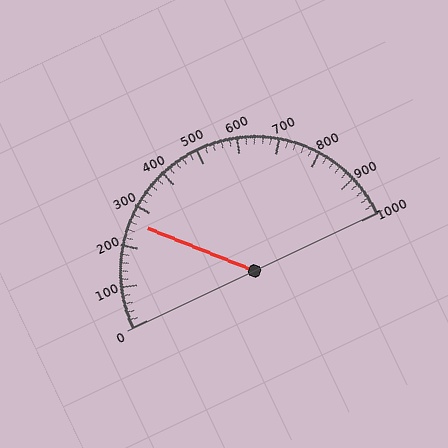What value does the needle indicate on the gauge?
The needle indicates approximately 260.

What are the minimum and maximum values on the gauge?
The gauge ranges from 0 to 1000.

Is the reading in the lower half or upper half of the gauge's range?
The reading is in the lower half of the range (0 to 1000).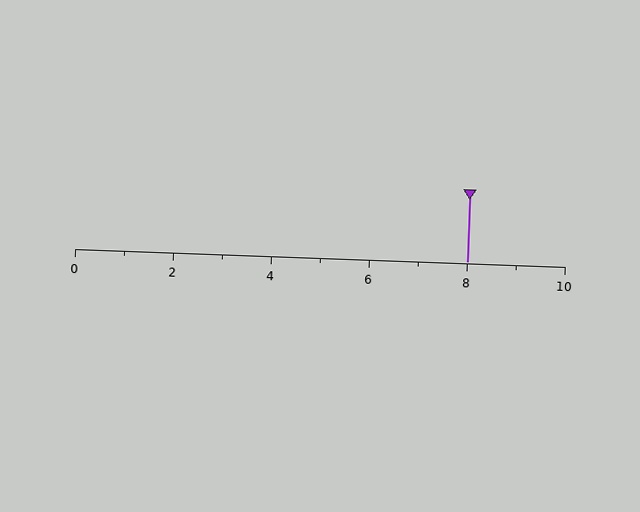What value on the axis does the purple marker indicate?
The marker indicates approximately 8.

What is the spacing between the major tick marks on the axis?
The major ticks are spaced 2 apart.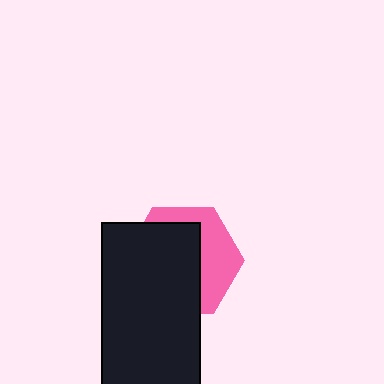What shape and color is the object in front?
The object in front is a black rectangle.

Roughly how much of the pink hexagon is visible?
A small part of it is visible (roughly 38%).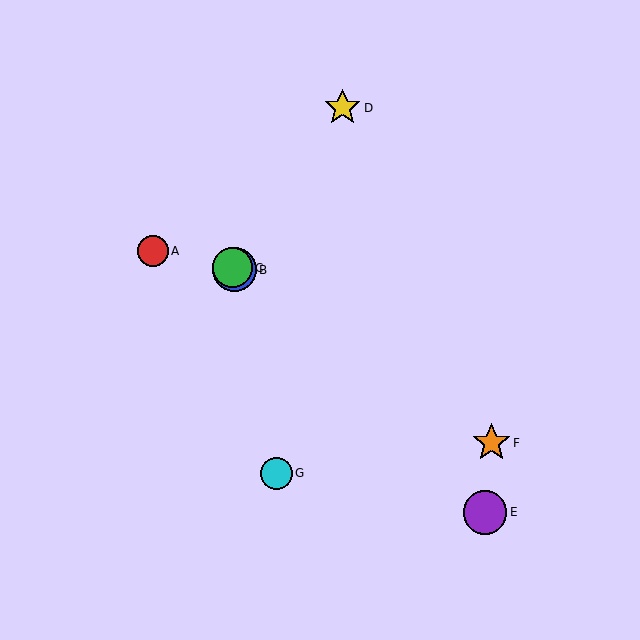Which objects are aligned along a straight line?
Objects B, C, E are aligned along a straight line.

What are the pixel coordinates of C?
Object C is at (233, 268).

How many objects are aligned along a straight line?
3 objects (B, C, E) are aligned along a straight line.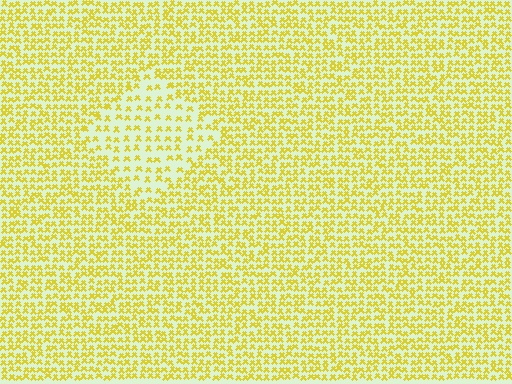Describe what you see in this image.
The image contains small yellow elements arranged at two different densities. A diamond-shaped region is visible where the elements are less densely packed than the surrounding area.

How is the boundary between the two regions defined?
The boundary is defined by a change in element density (approximately 2.0x ratio). All elements are the same color, size, and shape.